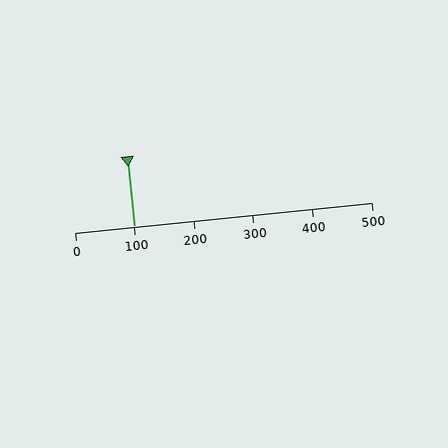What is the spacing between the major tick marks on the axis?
The major ticks are spaced 100 apart.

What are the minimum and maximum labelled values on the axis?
The axis runs from 0 to 500.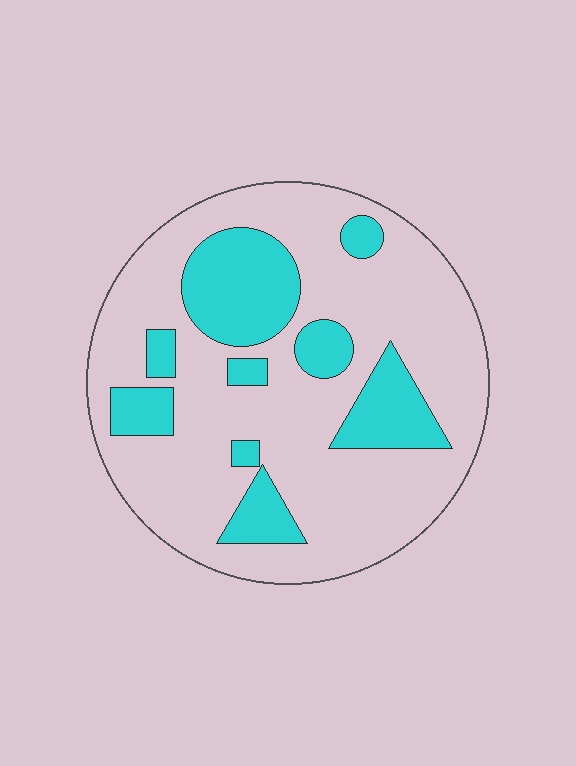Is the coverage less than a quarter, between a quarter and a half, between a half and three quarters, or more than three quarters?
Between a quarter and a half.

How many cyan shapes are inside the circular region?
9.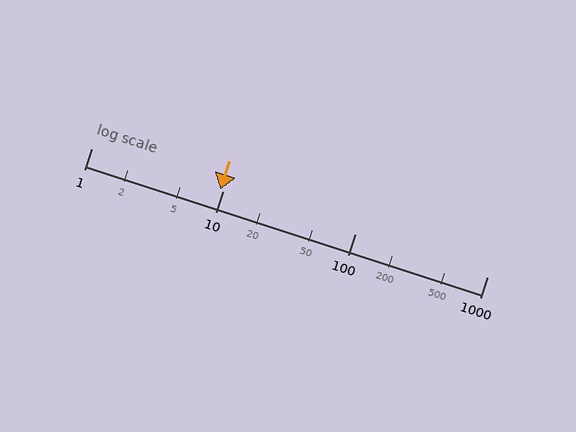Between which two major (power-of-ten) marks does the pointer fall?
The pointer is between 1 and 10.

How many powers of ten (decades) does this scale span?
The scale spans 3 decades, from 1 to 1000.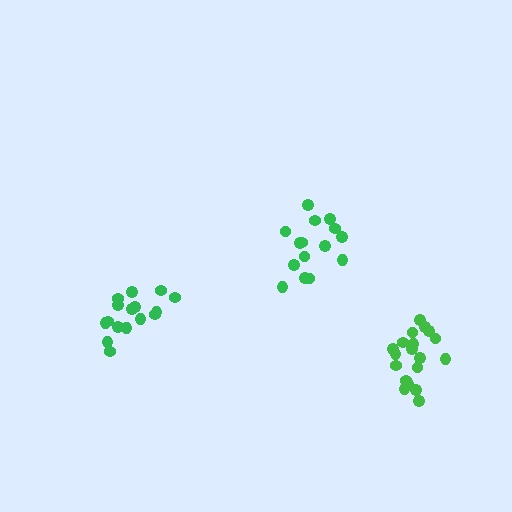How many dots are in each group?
Group 1: 15 dots, Group 2: 16 dots, Group 3: 19 dots (50 total).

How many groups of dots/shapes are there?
There are 3 groups.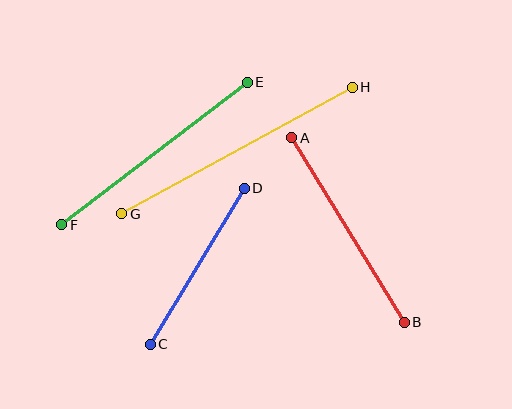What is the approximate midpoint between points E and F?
The midpoint is at approximately (154, 153) pixels.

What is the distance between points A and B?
The distance is approximately 216 pixels.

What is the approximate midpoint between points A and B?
The midpoint is at approximately (348, 230) pixels.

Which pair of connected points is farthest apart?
Points G and H are farthest apart.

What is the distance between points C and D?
The distance is approximately 182 pixels.